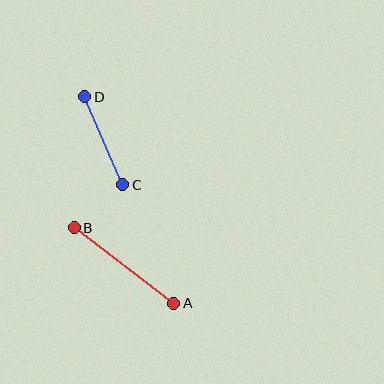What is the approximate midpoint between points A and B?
The midpoint is at approximately (124, 265) pixels.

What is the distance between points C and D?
The distance is approximately 96 pixels.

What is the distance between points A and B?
The distance is approximately 125 pixels.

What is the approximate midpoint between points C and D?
The midpoint is at approximately (104, 141) pixels.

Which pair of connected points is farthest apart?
Points A and B are farthest apart.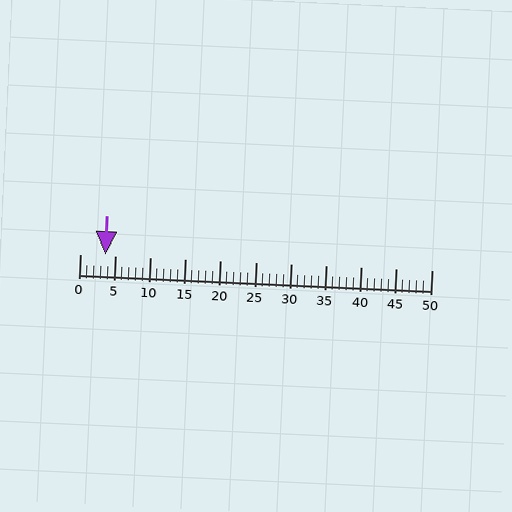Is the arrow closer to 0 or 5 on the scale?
The arrow is closer to 5.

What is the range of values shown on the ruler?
The ruler shows values from 0 to 50.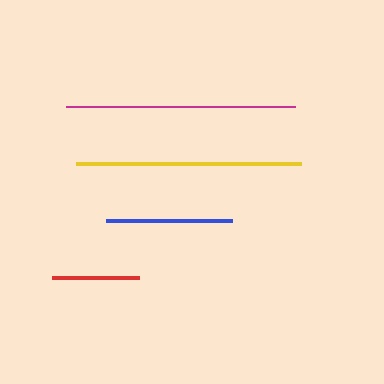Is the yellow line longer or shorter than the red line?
The yellow line is longer than the red line.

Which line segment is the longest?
The magenta line is the longest at approximately 229 pixels.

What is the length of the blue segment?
The blue segment is approximately 126 pixels long.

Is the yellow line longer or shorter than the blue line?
The yellow line is longer than the blue line.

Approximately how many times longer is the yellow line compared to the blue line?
The yellow line is approximately 1.8 times the length of the blue line.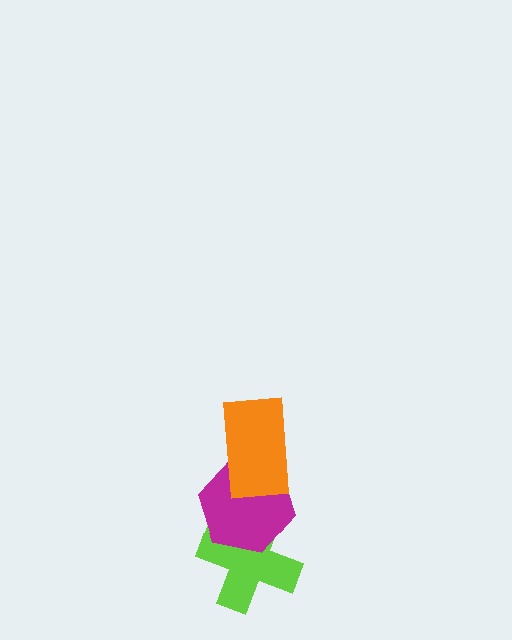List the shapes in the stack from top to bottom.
From top to bottom: the orange rectangle, the magenta hexagon, the lime cross.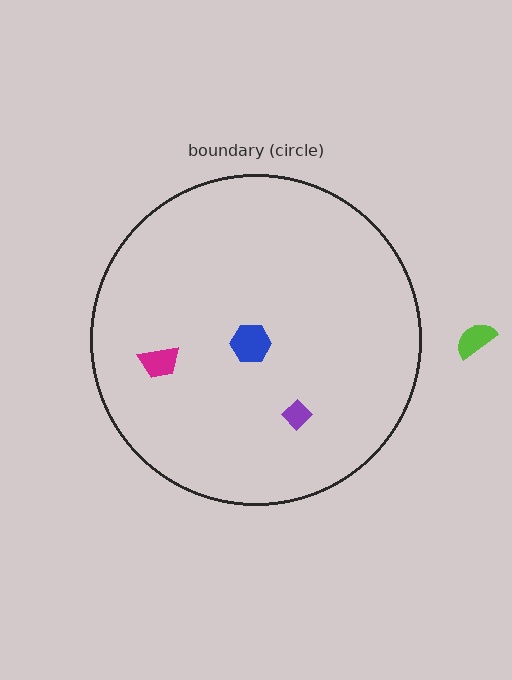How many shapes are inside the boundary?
3 inside, 1 outside.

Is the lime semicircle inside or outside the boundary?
Outside.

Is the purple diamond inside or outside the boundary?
Inside.